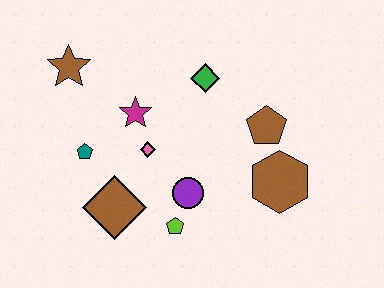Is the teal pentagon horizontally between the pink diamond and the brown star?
Yes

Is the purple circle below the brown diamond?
No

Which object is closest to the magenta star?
The pink diamond is closest to the magenta star.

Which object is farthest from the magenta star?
The brown hexagon is farthest from the magenta star.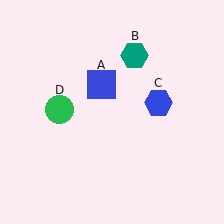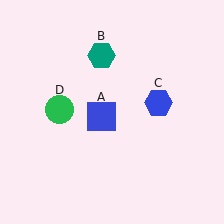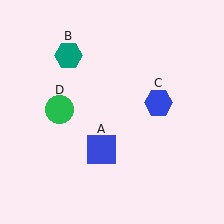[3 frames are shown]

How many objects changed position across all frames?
2 objects changed position: blue square (object A), teal hexagon (object B).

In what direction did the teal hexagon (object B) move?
The teal hexagon (object B) moved left.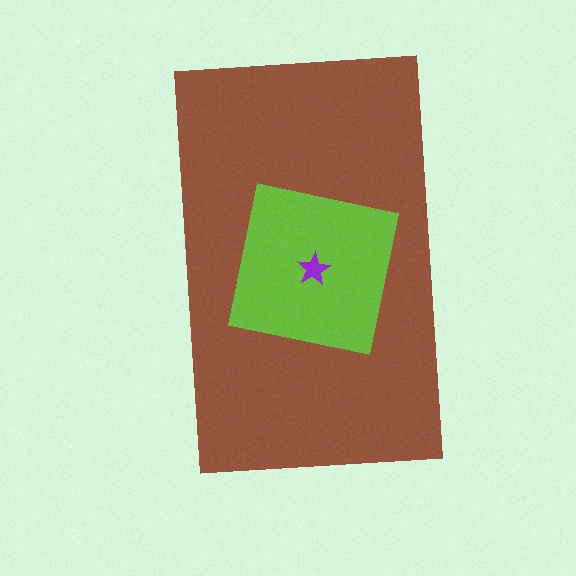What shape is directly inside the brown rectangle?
The lime square.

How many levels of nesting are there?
3.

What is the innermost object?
The purple star.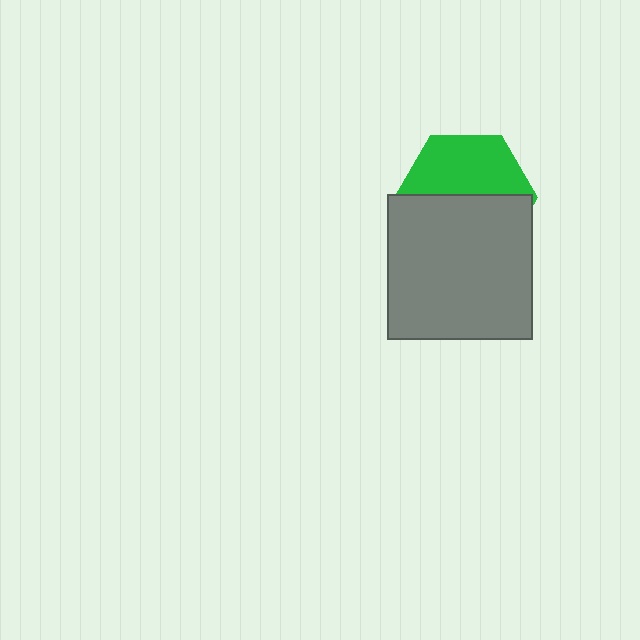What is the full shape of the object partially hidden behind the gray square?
The partially hidden object is a green hexagon.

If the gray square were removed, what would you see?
You would see the complete green hexagon.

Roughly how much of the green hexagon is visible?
About half of it is visible (roughly 46%).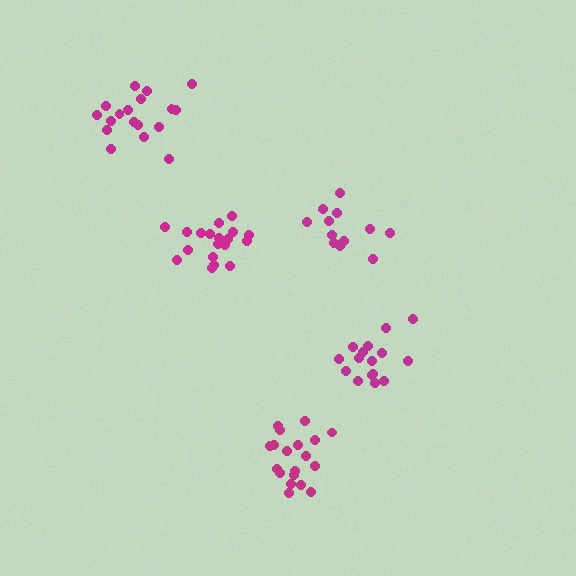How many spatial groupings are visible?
There are 5 spatial groupings.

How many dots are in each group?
Group 1: 16 dots, Group 2: 18 dots, Group 3: 13 dots, Group 4: 19 dots, Group 5: 19 dots (85 total).